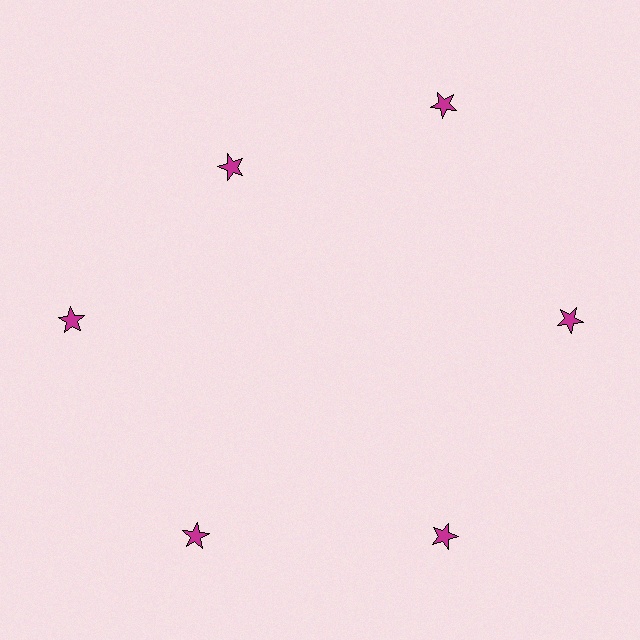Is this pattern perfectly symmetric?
No. The 6 magenta stars are arranged in a ring, but one element near the 11 o'clock position is pulled inward toward the center, breaking the 6-fold rotational symmetry.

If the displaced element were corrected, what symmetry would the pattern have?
It would have 6-fold rotational symmetry — the pattern would map onto itself every 60 degrees.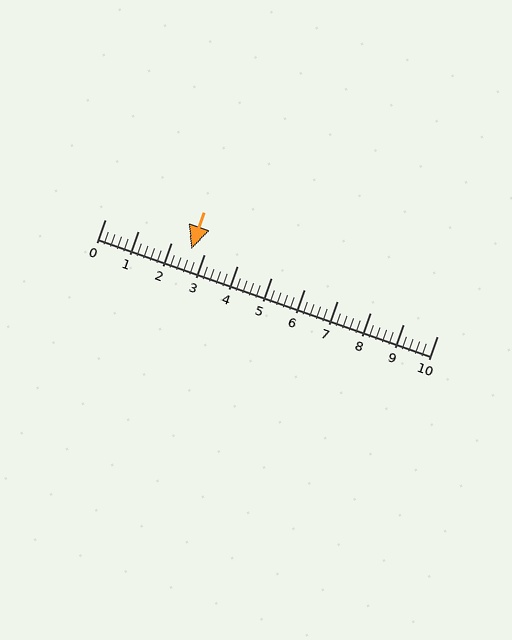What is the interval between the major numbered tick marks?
The major tick marks are spaced 1 units apart.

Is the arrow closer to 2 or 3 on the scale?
The arrow is closer to 3.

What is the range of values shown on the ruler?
The ruler shows values from 0 to 10.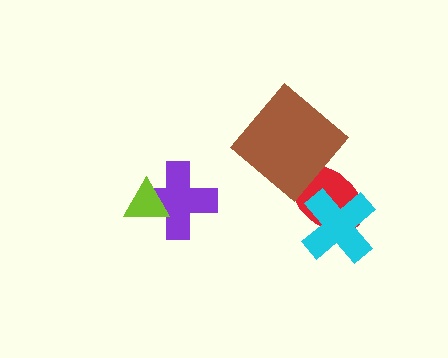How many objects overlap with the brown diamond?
1 object overlaps with the brown diamond.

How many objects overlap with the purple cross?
1 object overlaps with the purple cross.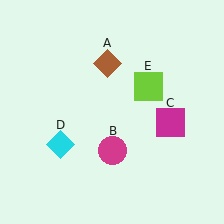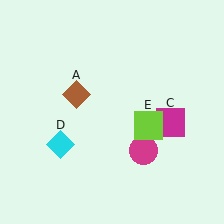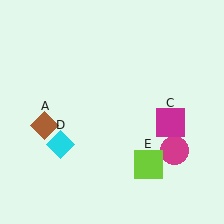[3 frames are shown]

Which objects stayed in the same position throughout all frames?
Magenta square (object C) and cyan diamond (object D) remained stationary.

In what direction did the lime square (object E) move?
The lime square (object E) moved down.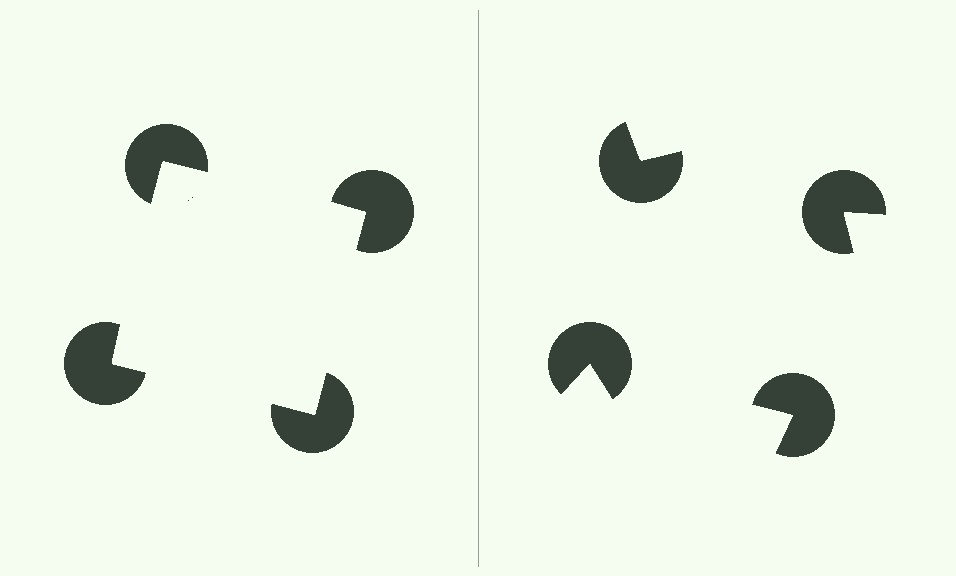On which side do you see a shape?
An illusory square appears on the left side. On the right side the wedge cuts are rotated, so no coherent shape forms.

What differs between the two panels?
The pac-man discs are positioned identically on both sides; only the wedge orientations differ. On the left they align to a square; on the right they are misaligned.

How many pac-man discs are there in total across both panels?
8 — 4 on each side.